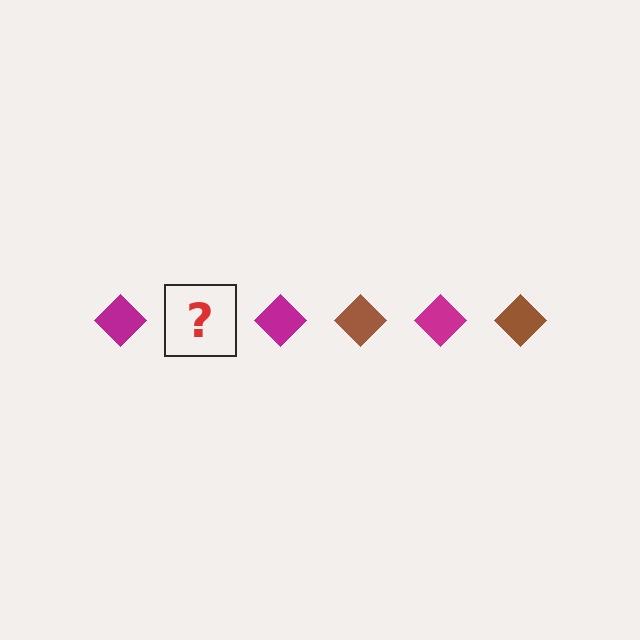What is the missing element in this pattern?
The missing element is a brown diamond.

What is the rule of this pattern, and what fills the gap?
The rule is that the pattern cycles through magenta, brown diamonds. The gap should be filled with a brown diamond.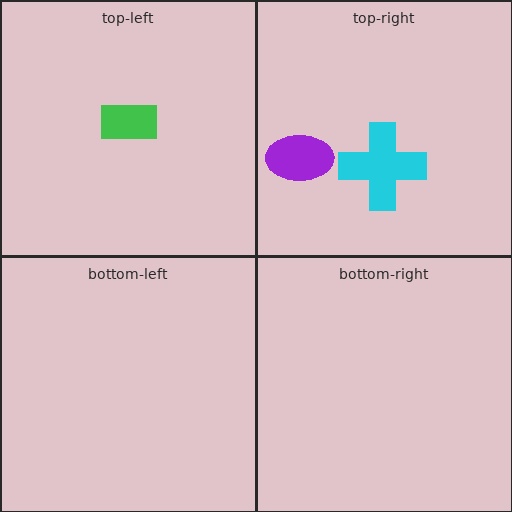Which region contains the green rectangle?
The top-left region.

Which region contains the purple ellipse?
The top-right region.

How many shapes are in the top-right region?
2.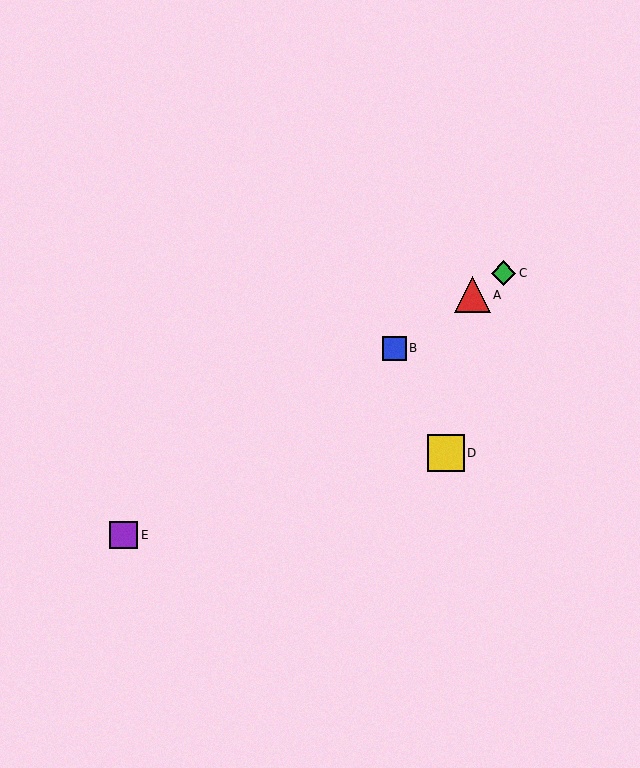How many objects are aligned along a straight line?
4 objects (A, B, C, E) are aligned along a straight line.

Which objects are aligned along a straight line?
Objects A, B, C, E are aligned along a straight line.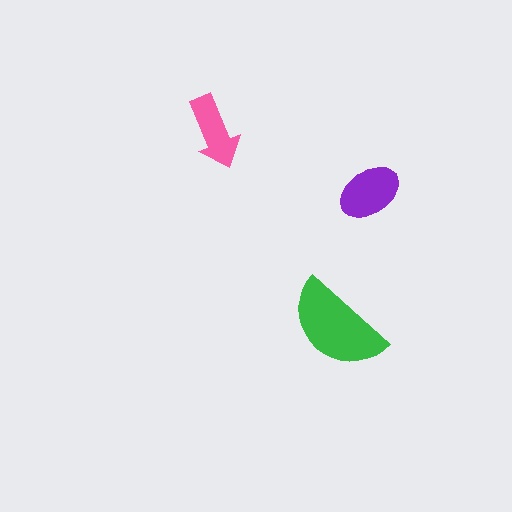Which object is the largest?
The green semicircle.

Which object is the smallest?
The pink arrow.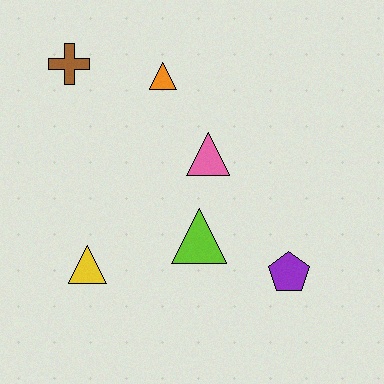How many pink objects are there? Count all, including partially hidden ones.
There is 1 pink object.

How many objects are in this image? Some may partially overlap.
There are 6 objects.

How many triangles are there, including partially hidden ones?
There are 4 triangles.